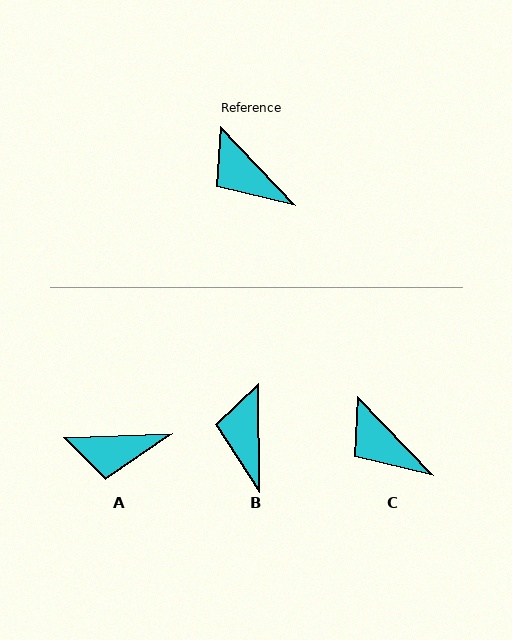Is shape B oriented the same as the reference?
No, it is off by about 43 degrees.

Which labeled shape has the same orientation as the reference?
C.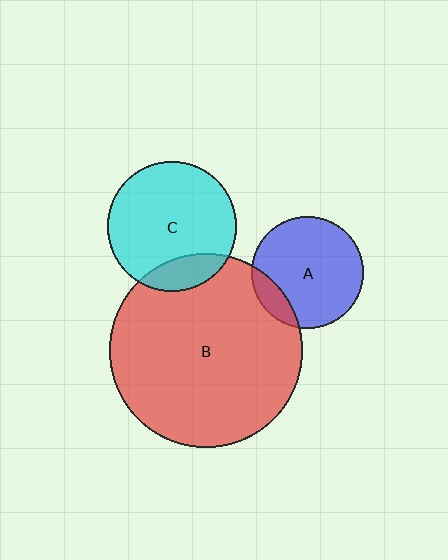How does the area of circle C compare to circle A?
Approximately 1.3 times.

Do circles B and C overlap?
Yes.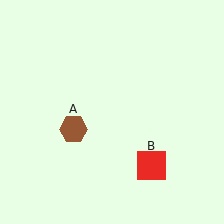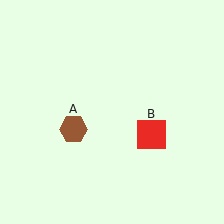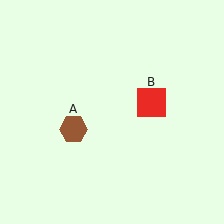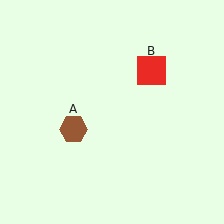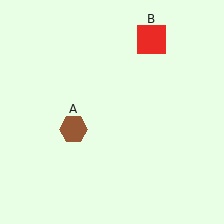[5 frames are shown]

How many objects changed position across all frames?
1 object changed position: red square (object B).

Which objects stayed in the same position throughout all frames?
Brown hexagon (object A) remained stationary.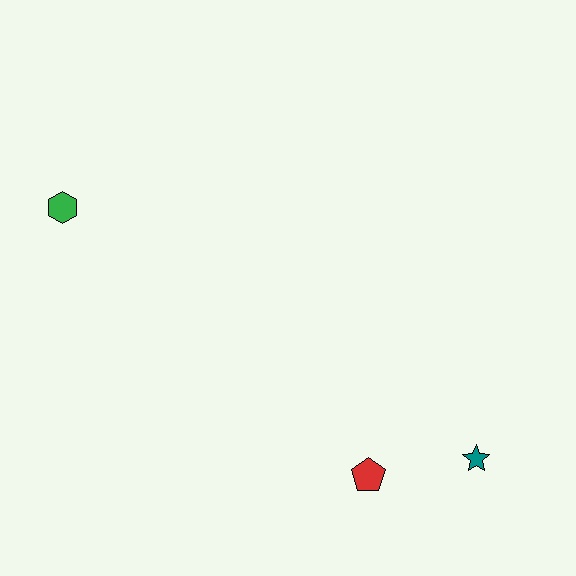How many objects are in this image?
There are 3 objects.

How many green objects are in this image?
There is 1 green object.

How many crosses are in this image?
There are no crosses.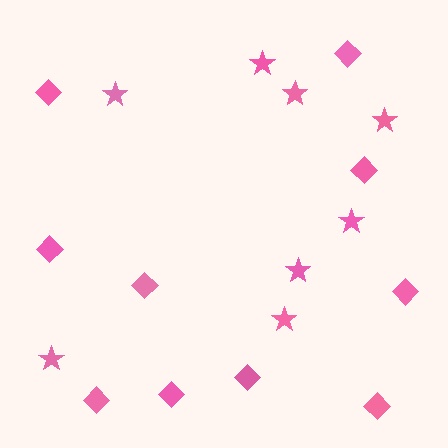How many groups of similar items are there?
There are 2 groups: one group of stars (8) and one group of diamonds (10).